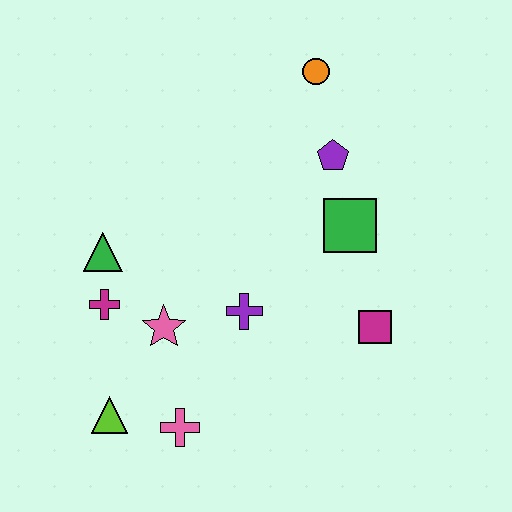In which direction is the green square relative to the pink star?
The green square is to the right of the pink star.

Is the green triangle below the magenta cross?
No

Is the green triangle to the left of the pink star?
Yes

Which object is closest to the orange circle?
The purple pentagon is closest to the orange circle.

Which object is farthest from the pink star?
The orange circle is farthest from the pink star.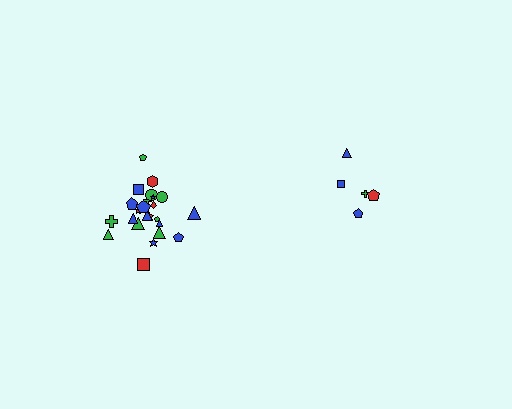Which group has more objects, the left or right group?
The left group.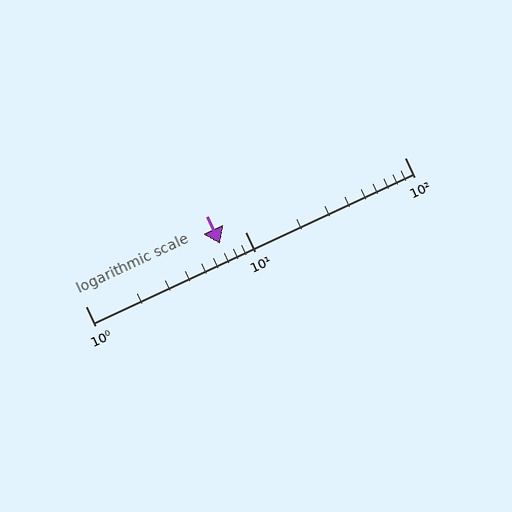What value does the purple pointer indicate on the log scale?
The pointer indicates approximately 7.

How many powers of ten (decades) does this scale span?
The scale spans 2 decades, from 1 to 100.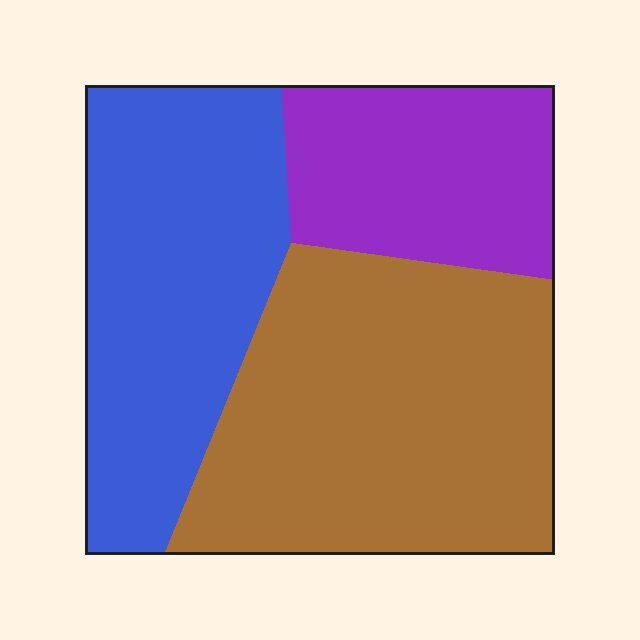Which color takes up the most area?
Brown, at roughly 45%.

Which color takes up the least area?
Purple, at roughly 20%.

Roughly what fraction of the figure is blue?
Blue covers about 35% of the figure.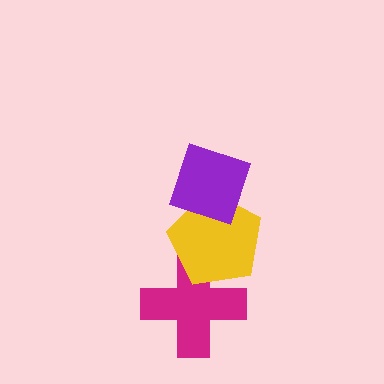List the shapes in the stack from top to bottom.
From top to bottom: the purple diamond, the yellow pentagon, the magenta cross.